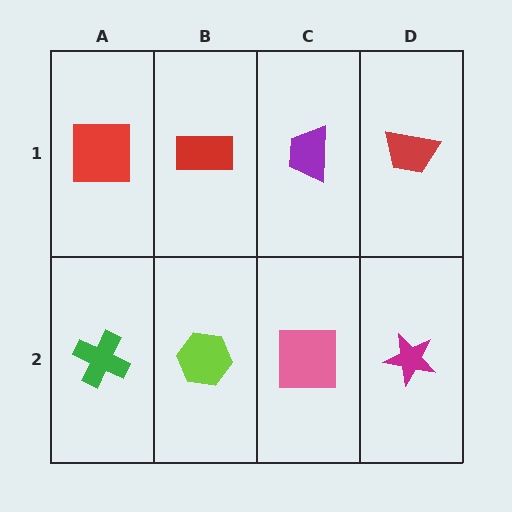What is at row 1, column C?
A purple trapezoid.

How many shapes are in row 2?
4 shapes.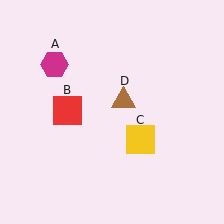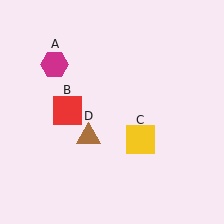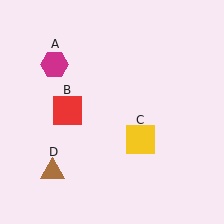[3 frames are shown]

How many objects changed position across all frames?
1 object changed position: brown triangle (object D).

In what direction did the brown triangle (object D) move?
The brown triangle (object D) moved down and to the left.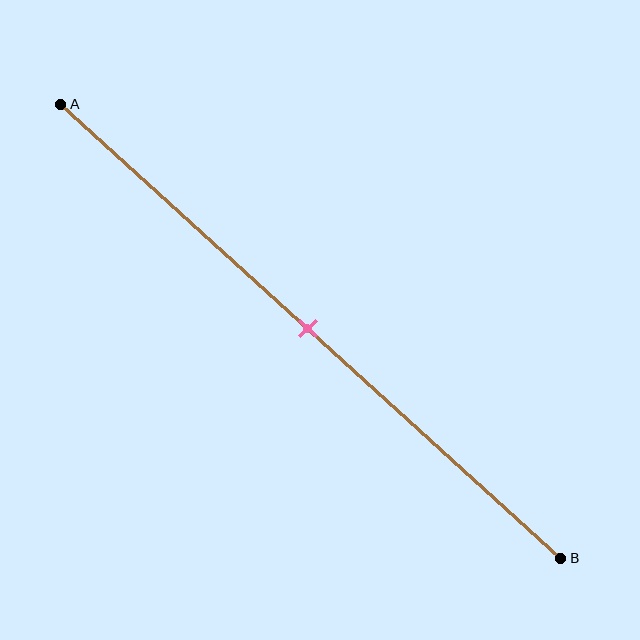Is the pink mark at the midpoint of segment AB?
Yes, the mark is approximately at the midpoint.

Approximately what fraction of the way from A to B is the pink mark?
The pink mark is approximately 50% of the way from A to B.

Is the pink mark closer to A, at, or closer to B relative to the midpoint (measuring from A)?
The pink mark is approximately at the midpoint of segment AB.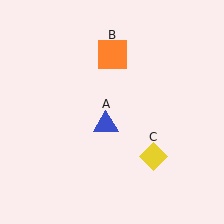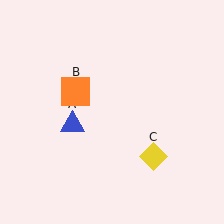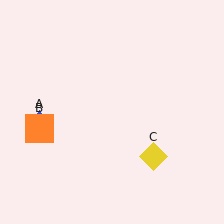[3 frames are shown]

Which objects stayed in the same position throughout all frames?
Yellow diamond (object C) remained stationary.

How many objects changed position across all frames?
2 objects changed position: blue triangle (object A), orange square (object B).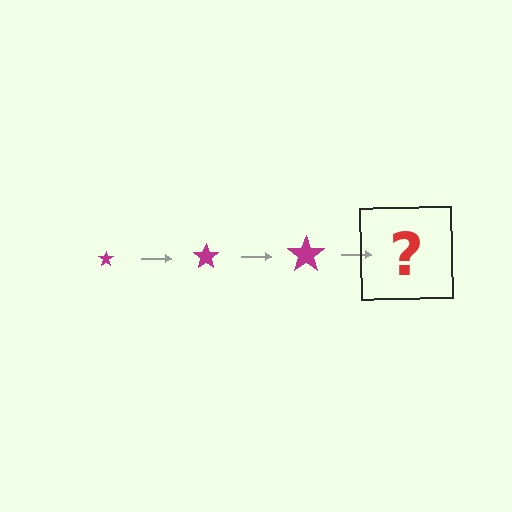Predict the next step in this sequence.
The next step is a magenta star, larger than the previous one.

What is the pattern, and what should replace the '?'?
The pattern is that the star gets progressively larger each step. The '?' should be a magenta star, larger than the previous one.